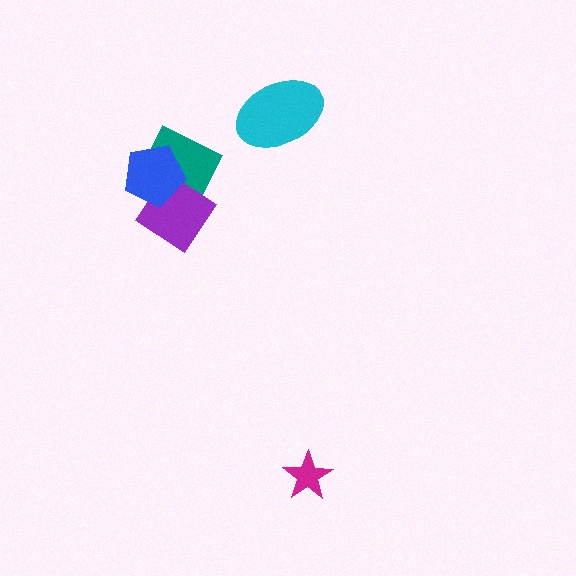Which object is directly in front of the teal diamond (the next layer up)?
The purple diamond is directly in front of the teal diamond.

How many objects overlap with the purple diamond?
2 objects overlap with the purple diamond.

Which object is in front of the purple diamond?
The blue pentagon is in front of the purple diamond.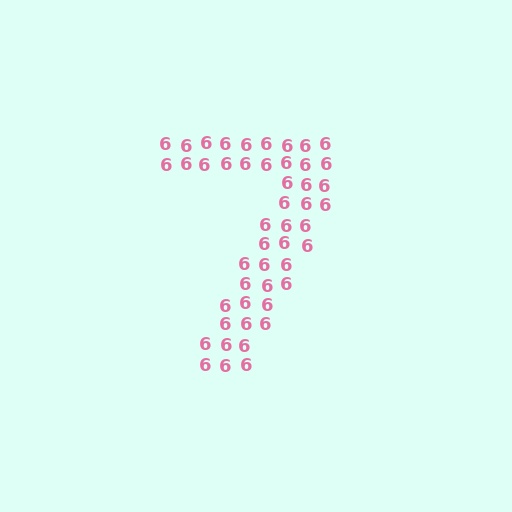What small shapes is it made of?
It is made of small digit 6's.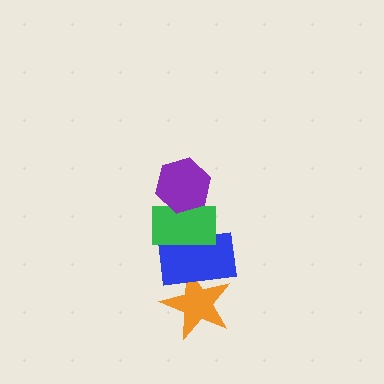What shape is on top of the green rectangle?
The purple hexagon is on top of the green rectangle.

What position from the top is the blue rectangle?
The blue rectangle is 3rd from the top.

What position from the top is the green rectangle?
The green rectangle is 2nd from the top.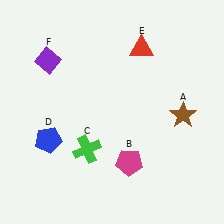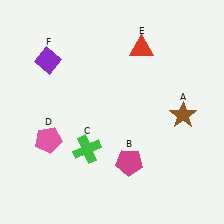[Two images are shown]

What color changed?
The pentagon (D) changed from blue in Image 1 to pink in Image 2.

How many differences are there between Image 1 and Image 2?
There is 1 difference between the two images.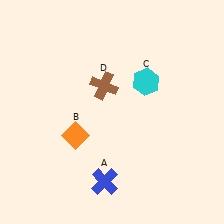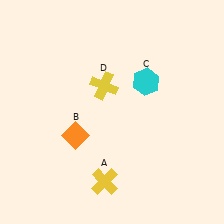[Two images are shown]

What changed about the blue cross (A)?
In Image 1, A is blue. In Image 2, it changed to yellow.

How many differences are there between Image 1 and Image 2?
There are 2 differences between the two images.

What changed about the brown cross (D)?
In Image 1, D is brown. In Image 2, it changed to yellow.